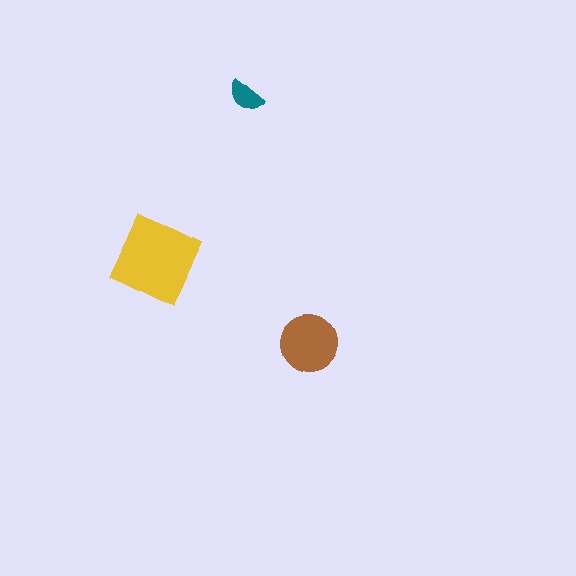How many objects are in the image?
There are 3 objects in the image.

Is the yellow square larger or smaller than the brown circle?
Larger.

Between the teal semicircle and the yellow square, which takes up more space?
The yellow square.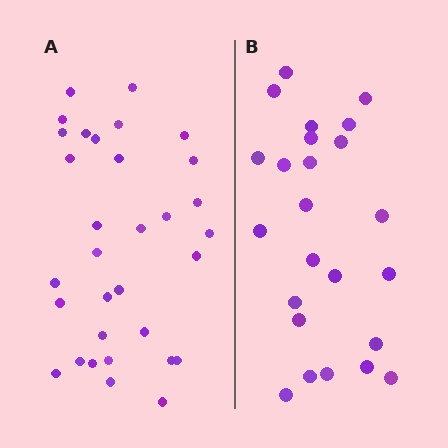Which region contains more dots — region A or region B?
Region A (the left region) has more dots.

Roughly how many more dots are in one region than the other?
Region A has roughly 8 or so more dots than region B.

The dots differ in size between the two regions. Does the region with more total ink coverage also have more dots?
No. Region B has more total ink coverage because its dots are larger, but region A actually contains more individual dots. Total area can be misleading — the number of items is what matters here.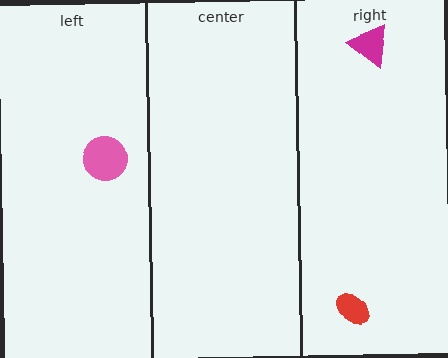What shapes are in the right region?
The red ellipse, the magenta triangle.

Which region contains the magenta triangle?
The right region.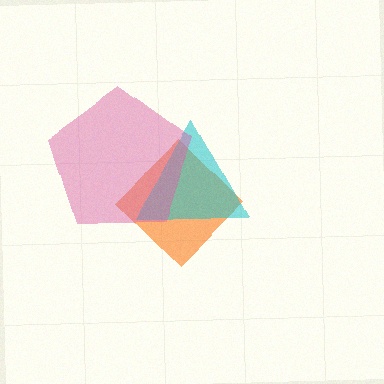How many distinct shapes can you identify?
There are 3 distinct shapes: an orange diamond, a cyan triangle, a pink pentagon.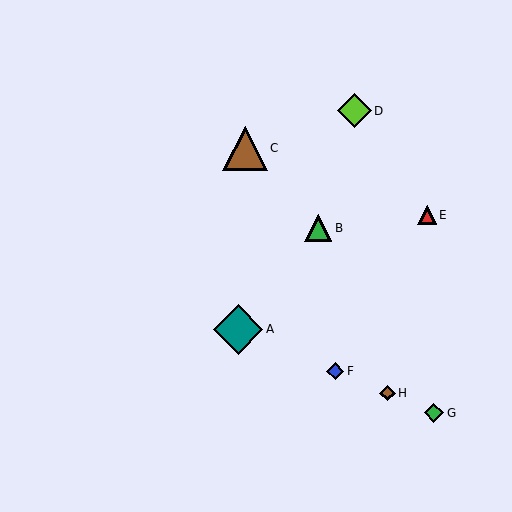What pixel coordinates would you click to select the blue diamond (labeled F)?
Click at (335, 371) to select the blue diamond F.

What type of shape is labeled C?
Shape C is a brown triangle.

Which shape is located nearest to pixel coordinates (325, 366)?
The blue diamond (labeled F) at (335, 371) is nearest to that location.